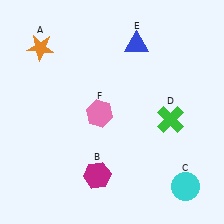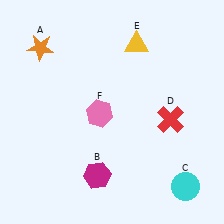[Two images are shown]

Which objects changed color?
D changed from green to red. E changed from blue to yellow.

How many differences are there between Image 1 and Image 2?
There are 2 differences between the two images.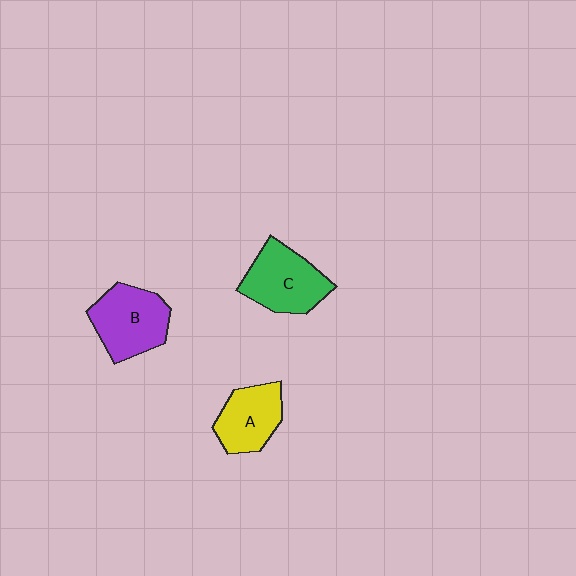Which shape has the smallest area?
Shape A (yellow).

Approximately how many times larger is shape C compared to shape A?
Approximately 1.2 times.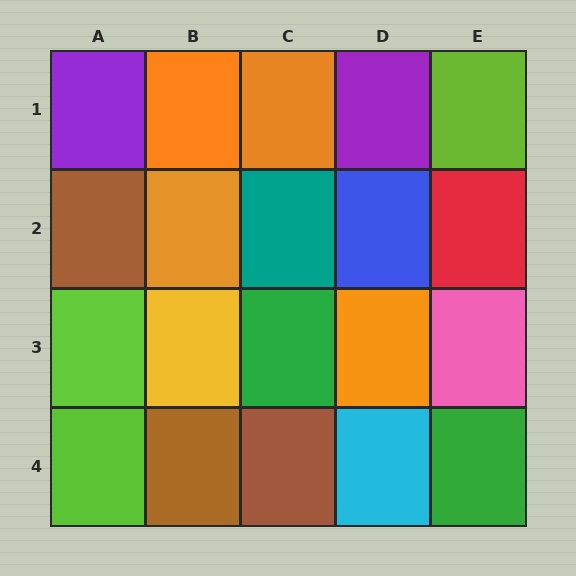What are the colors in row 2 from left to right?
Brown, orange, teal, blue, red.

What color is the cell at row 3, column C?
Green.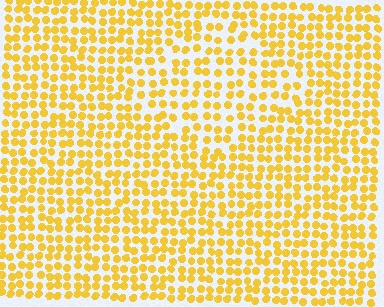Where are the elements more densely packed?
The elements are more densely packed outside the diamond boundary.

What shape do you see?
I see a diamond.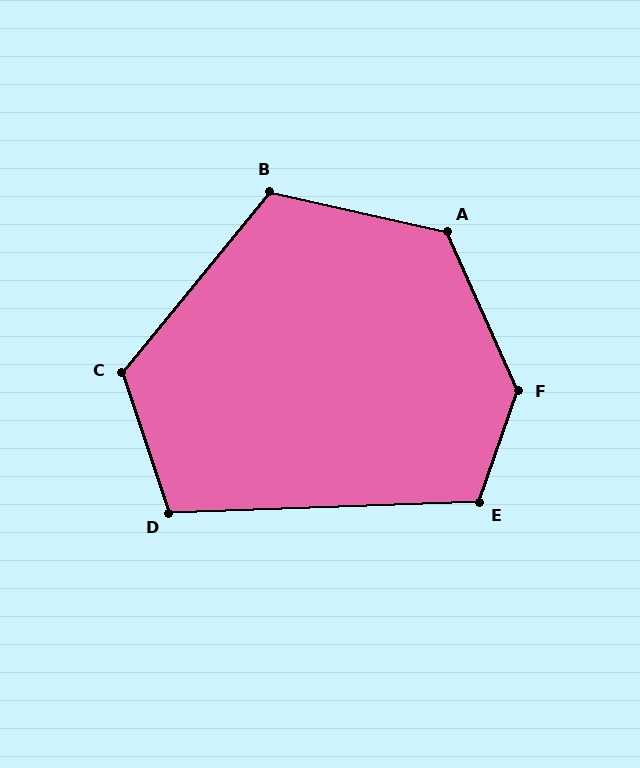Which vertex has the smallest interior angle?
D, at approximately 107 degrees.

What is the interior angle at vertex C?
Approximately 122 degrees (obtuse).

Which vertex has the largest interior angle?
F, at approximately 137 degrees.